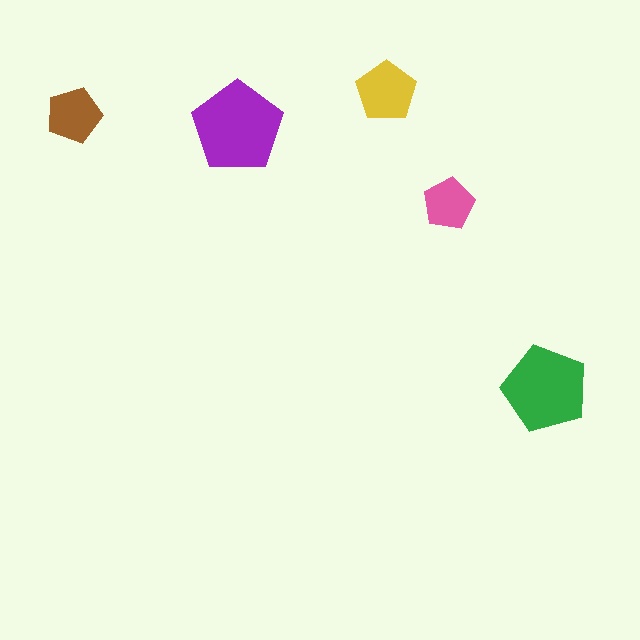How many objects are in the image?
There are 5 objects in the image.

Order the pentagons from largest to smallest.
the purple one, the green one, the yellow one, the brown one, the pink one.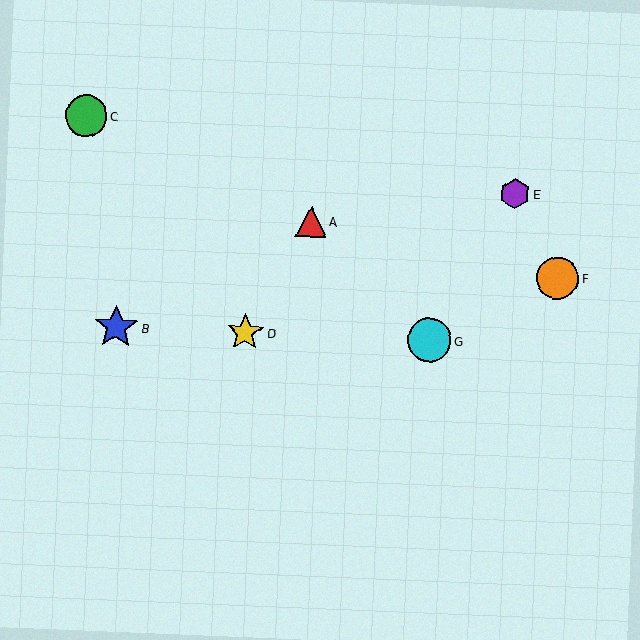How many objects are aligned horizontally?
3 objects (B, D, G) are aligned horizontally.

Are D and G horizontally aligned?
Yes, both are at y≈333.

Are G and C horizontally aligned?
No, G is at y≈340 and C is at y≈116.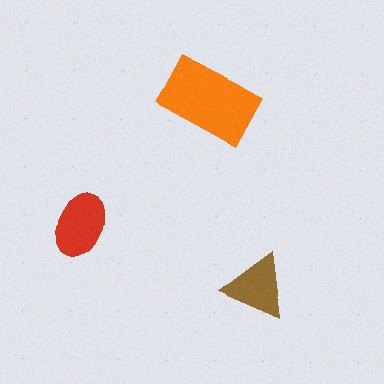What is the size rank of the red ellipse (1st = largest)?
2nd.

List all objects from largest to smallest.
The orange rectangle, the red ellipse, the brown triangle.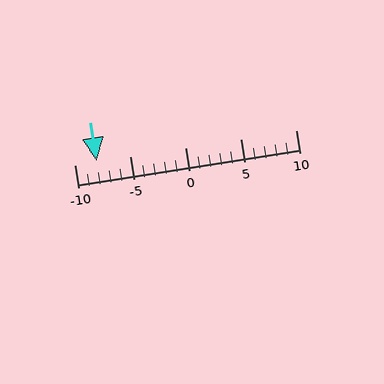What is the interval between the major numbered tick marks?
The major tick marks are spaced 5 units apart.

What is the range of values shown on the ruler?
The ruler shows values from -10 to 10.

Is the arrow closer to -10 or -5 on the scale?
The arrow is closer to -10.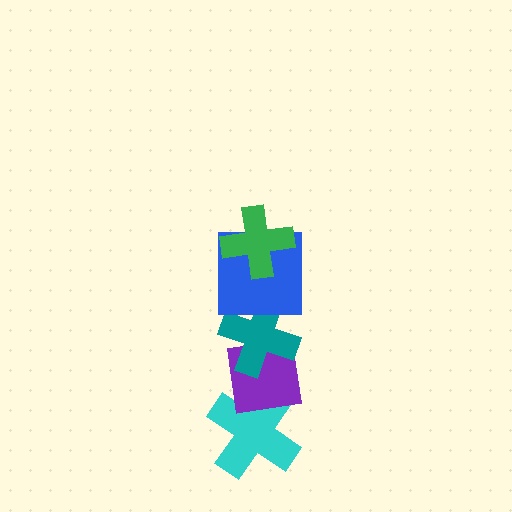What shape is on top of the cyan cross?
The purple square is on top of the cyan cross.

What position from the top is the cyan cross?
The cyan cross is 5th from the top.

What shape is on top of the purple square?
The teal cross is on top of the purple square.